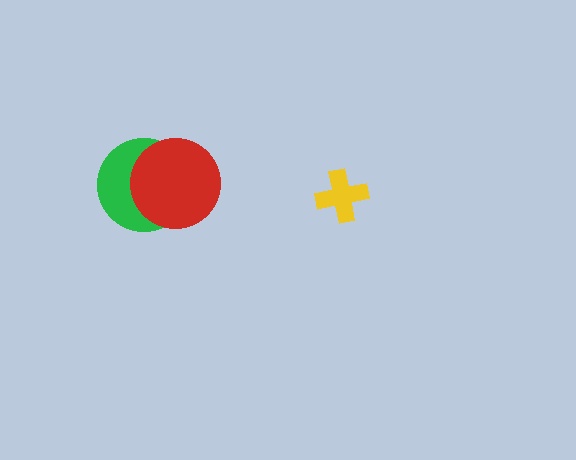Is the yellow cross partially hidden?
No, no other shape covers it.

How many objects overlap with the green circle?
1 object overlaps with the green circle.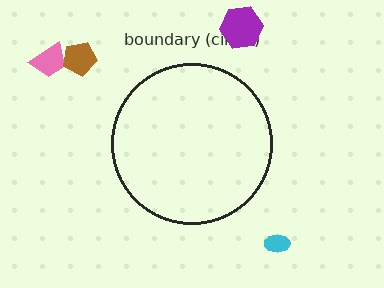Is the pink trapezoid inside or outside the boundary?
Outside.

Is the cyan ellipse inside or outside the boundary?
Outside.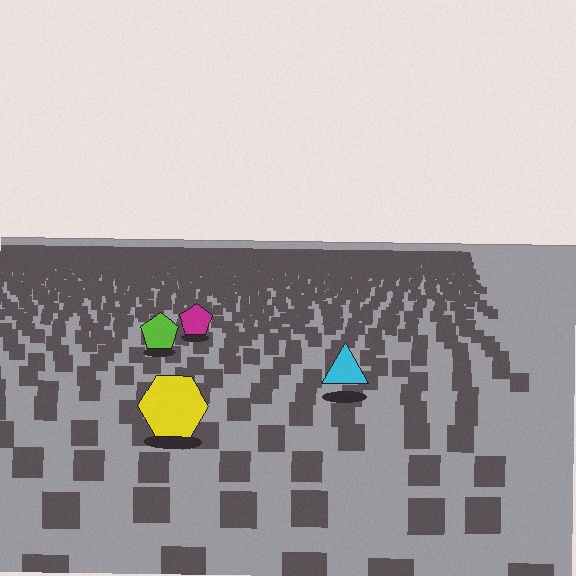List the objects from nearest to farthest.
From nearest to farthest: the yellow hexagon, the cyan triangle, the lime pentagon, the magenta pentagon.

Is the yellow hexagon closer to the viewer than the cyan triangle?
Yes. The yellow hexagon is closer — you can tell from the texture gradient: the ground texture is coarser near it.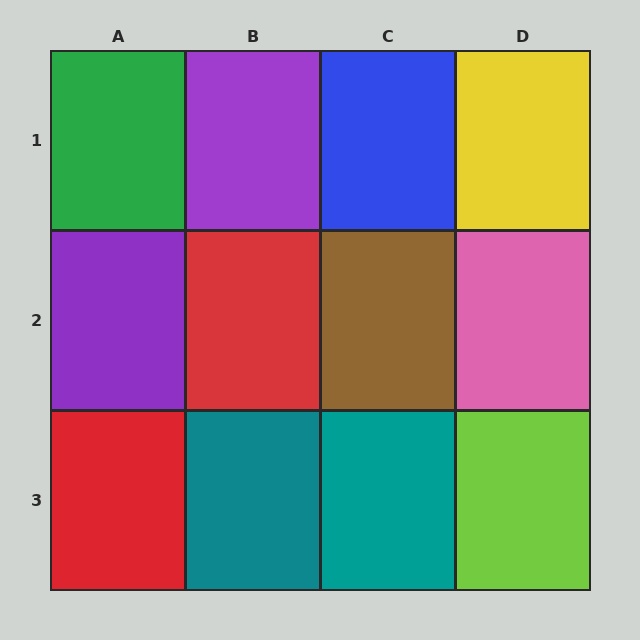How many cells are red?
2 cells are red.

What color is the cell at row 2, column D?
Pink.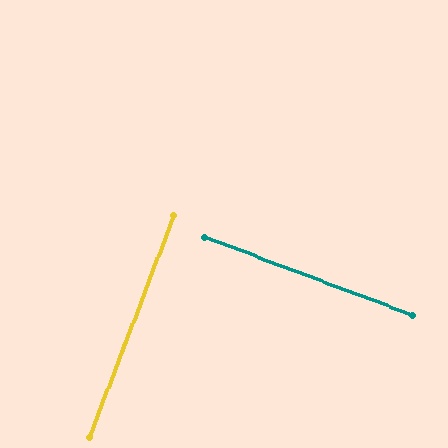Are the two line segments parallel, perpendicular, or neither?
Perpendicular — they meet at approximately 90°.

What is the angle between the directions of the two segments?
Approximately 90 degrees.